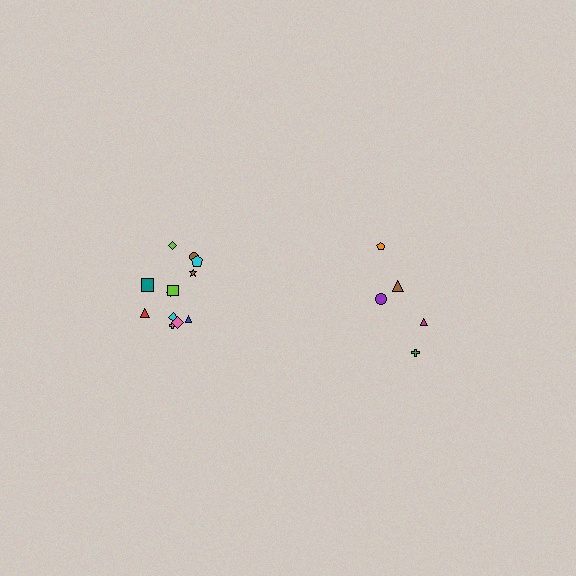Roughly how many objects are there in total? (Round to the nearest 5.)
Roughly 15 objects in total.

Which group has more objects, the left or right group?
The left group.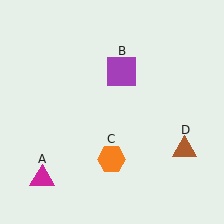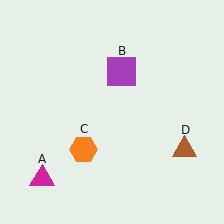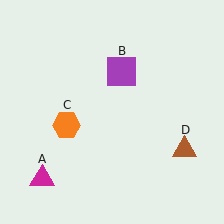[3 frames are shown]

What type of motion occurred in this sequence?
The orange hexagon (object C) rotated clockwise around the center of the scene.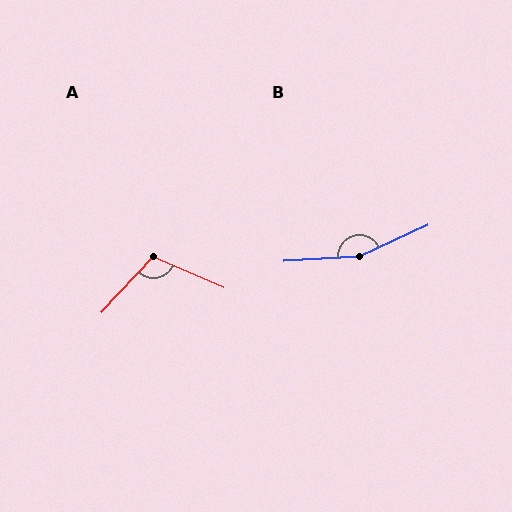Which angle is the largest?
B, at approximately 159 degrees.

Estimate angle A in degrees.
Approximately 110 degrees.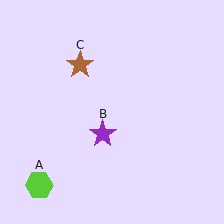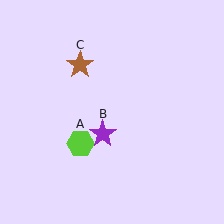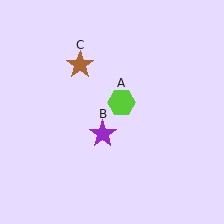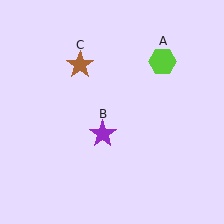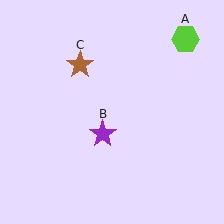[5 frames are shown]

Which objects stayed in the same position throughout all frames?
Purple star (object B) and brown star (object C) remained stationary.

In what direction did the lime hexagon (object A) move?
The lime hexagon (object A) moved up and to the right.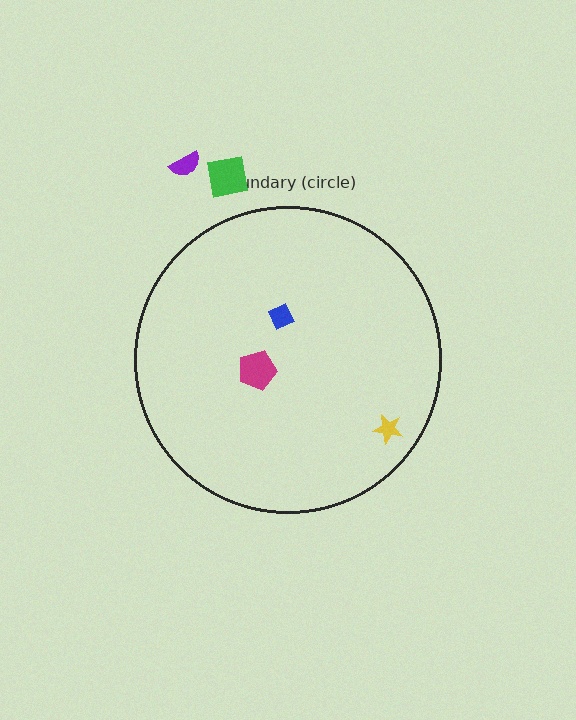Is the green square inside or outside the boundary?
Outside.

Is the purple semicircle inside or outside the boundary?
Outside.